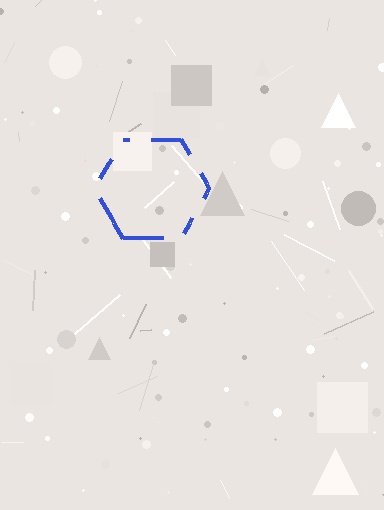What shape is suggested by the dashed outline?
The dashed outline suggests a hexagon.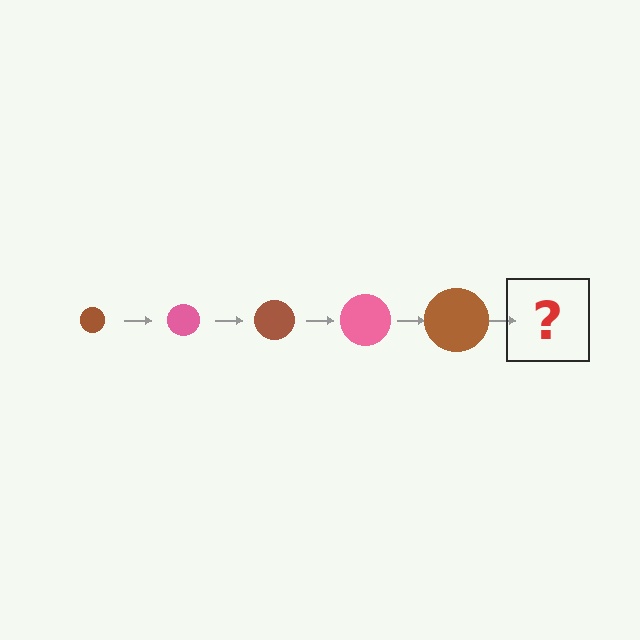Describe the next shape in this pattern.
It should be a pink circle, larger than the previous one.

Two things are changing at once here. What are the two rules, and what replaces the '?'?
The two rules are that the circle grows larger each step and the color cycles through brown and pink. The '?' should be a pink circle, larger than the previous one.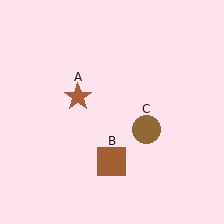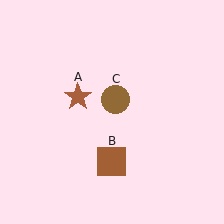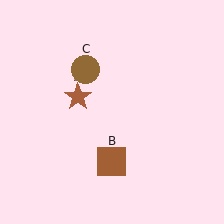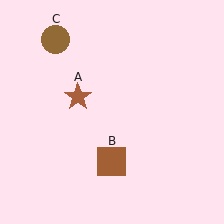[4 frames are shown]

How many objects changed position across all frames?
1 object changed position: brown circle (object C).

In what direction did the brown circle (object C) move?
The brown circle (object C) moved up and to the left.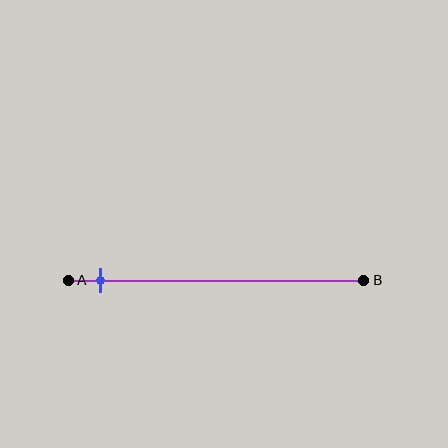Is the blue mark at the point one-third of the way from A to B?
No, the mark is at about 10% from A, not at the 33% one-third point.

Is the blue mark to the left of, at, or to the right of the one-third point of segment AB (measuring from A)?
The blue mark is to the left of the one-third point of segment AB.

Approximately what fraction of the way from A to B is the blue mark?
The blue mark is approximately 10% of the way from A to B.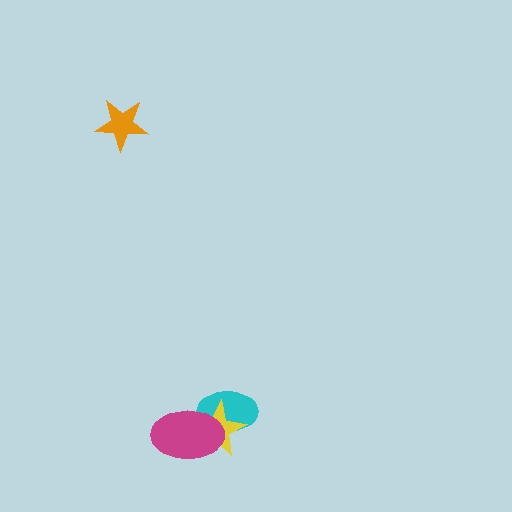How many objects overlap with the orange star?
0 objects overlap with the orange star.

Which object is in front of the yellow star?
The magenta ellipse is in front of the yellow star.